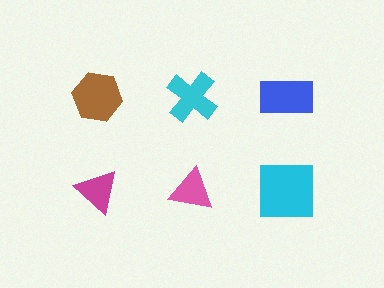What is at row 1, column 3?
A blue rectangle.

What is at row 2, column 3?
A cyan square.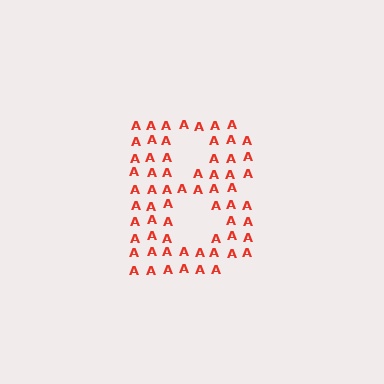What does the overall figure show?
The overall figure shows the letter B.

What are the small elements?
The small elements are letter A's.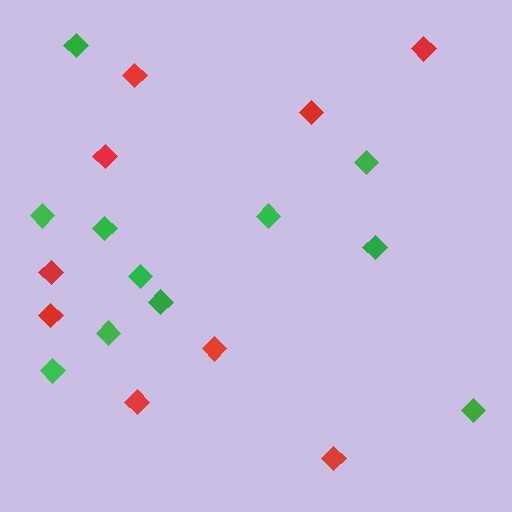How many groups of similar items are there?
There are 2 groups: one group of red diamonds (9) and one group of green diamonds (11).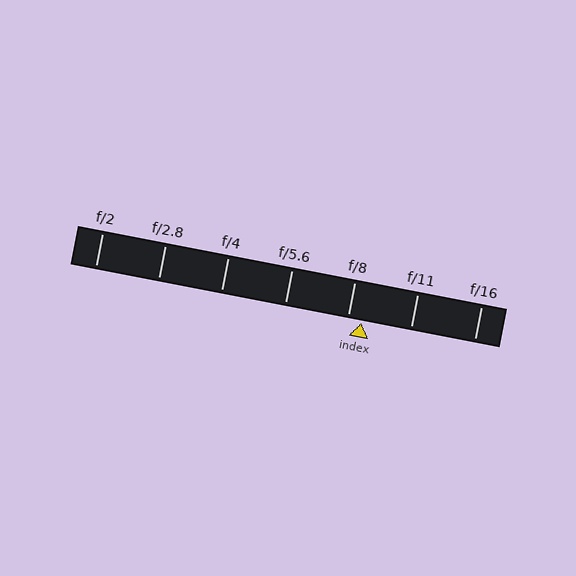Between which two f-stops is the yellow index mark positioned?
The index mark is between f/8 and f/11.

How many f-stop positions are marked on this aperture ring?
There are 7 f-stop positions marked.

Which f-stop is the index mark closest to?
The index mark is closest to f/8.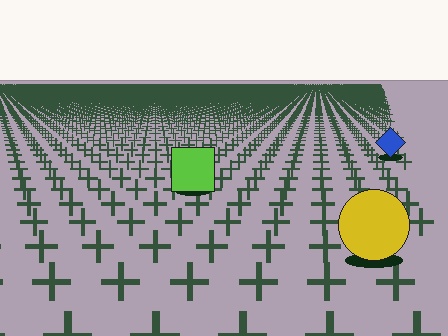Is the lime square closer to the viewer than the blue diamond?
Yes. The lime square is closer — you can tell from the texture gradient: the ground texture is coarser near it.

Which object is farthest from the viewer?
The blue diamond is farthest from the viewer. It appears smaller and the ground texture around it is denser.